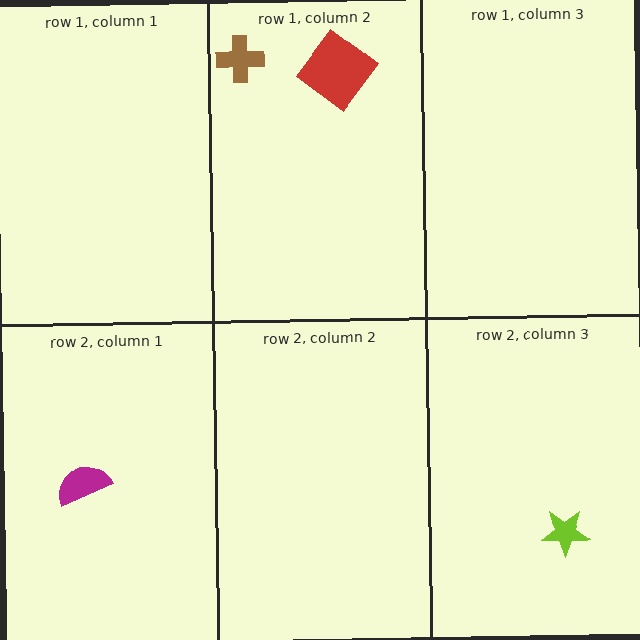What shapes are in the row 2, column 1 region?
The magenta semicircle.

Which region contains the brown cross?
The row 1, column 2 region.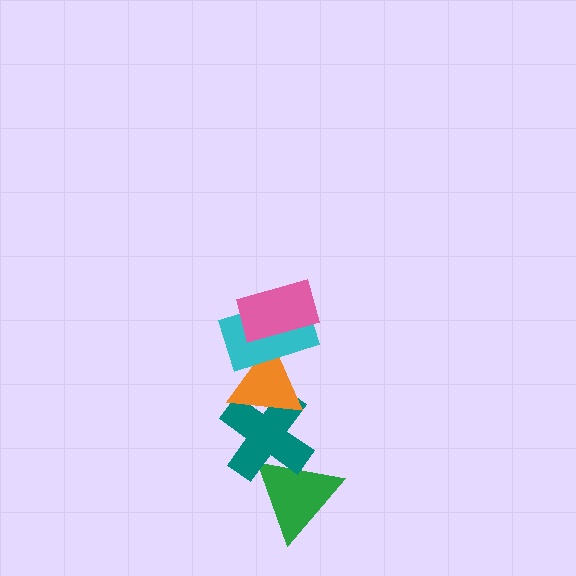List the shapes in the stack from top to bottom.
From top to bottom: the pink rectangle, the cyan rectangle, the orange triangle, the teal cross, the green triangle.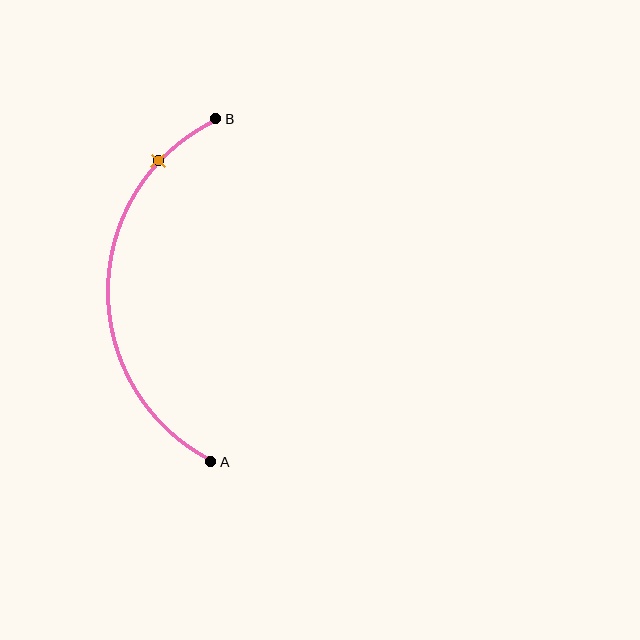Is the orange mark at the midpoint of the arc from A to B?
No. The orange mark lies on the arc but is closer to endpoint B. The arc midpoint would be at the point on the curve equidistant along the arc from both A and B.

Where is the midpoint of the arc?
The arc midpoint is the point on the curve farthest from the straight line joining A and B. It sits to the left of that line.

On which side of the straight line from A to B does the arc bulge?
The arc bulges to the left of the straight line connecting A and B.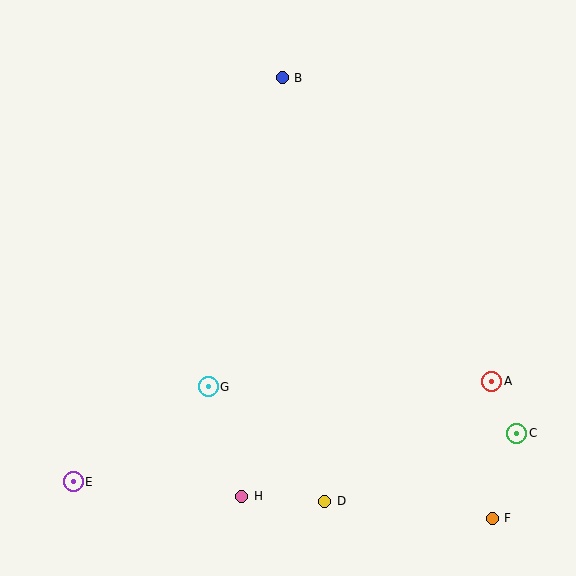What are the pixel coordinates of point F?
Point F is at (492, 518).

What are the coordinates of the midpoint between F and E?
The midpoint between F and E is at (283, 500).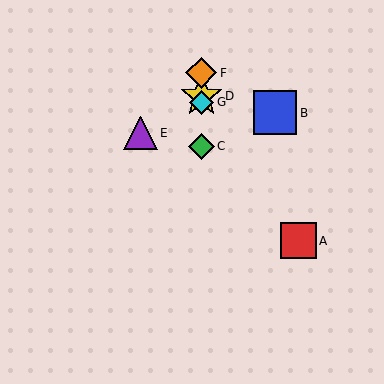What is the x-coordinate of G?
Object G is at x≈201.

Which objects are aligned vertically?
Objects C, D, F, G are aligned vertically.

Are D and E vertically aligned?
No, D is at x≈201 and E is at x≈141.